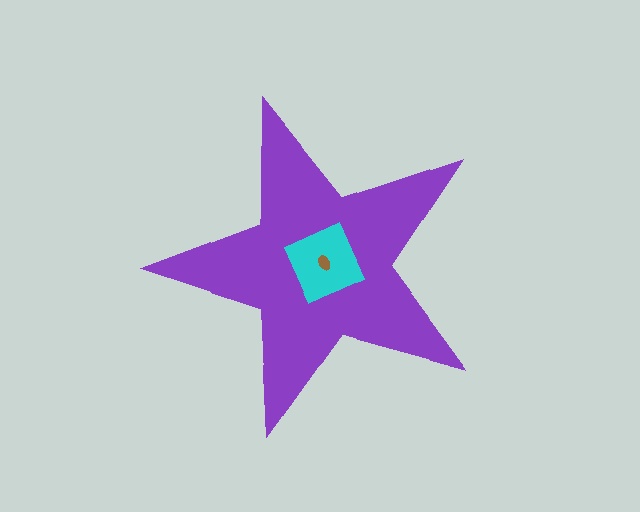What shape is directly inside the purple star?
The cyan square.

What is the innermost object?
The brown ellipse.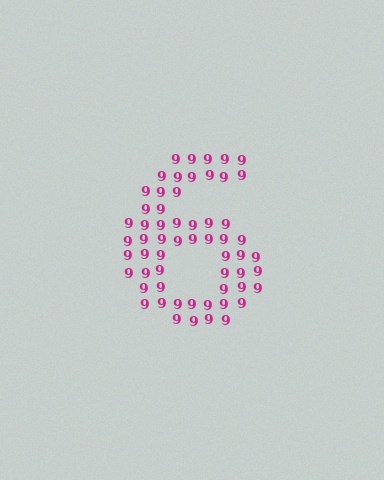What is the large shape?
The large shape is the digit 6.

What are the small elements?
The small elements are digit 9's.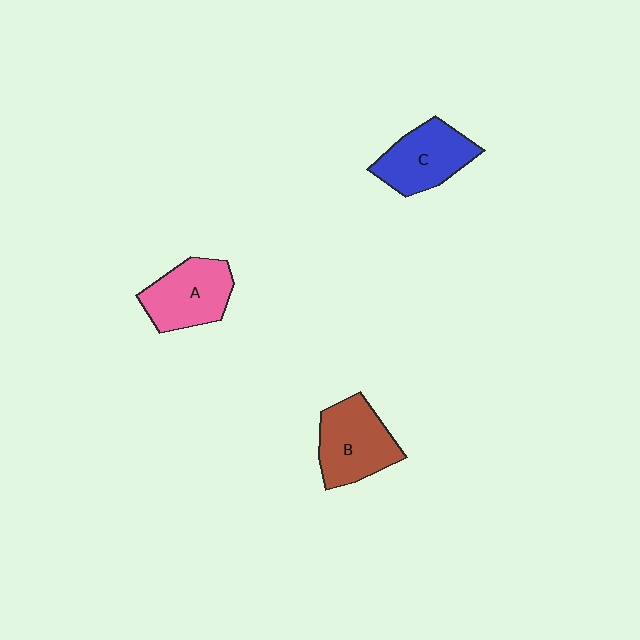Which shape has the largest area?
Shape B (brown).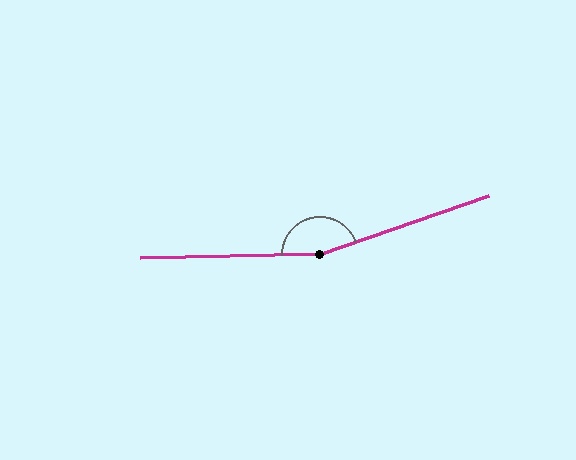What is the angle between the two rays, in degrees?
Approximately 162 degrees.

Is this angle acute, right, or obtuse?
It is obtuse.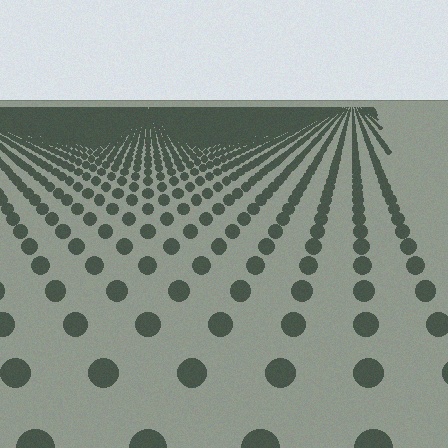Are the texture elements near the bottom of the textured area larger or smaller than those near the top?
Larger. Near the bottom, elements are closer to the viewer and appear at a bigger on-screen size.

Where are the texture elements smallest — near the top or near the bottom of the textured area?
Near the top.